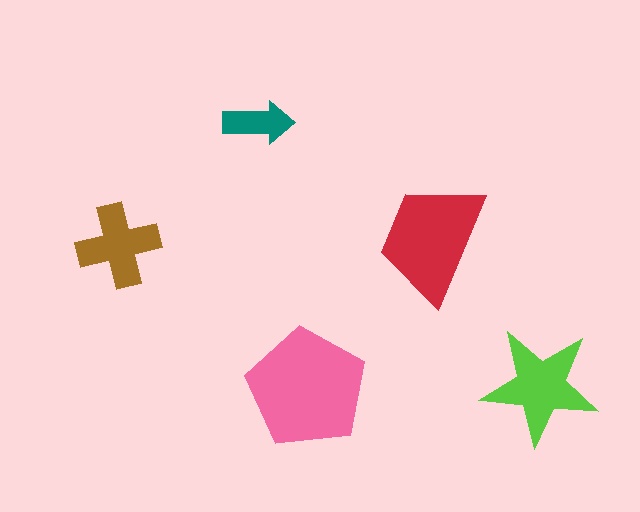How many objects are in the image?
There are 5 objects in the image.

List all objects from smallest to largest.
The teal arrow, the brown cross, the lime star, the red trapezoid, the pink pentagon.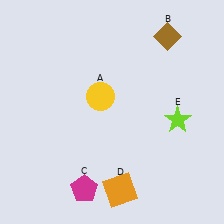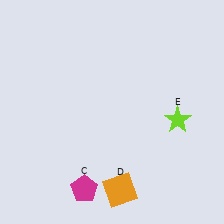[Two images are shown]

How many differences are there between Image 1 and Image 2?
There are 2 differences between the two images.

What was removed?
The yellow circle (A), the brown diamond (B) were removed in Image 2.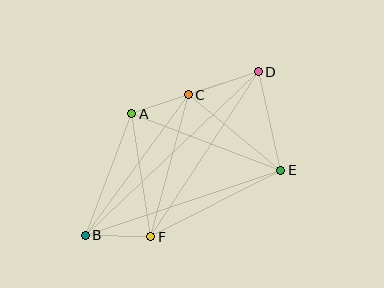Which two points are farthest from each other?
Points B and D are farthest from each other.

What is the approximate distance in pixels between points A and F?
The distance between A and F is approximately 124 pixels.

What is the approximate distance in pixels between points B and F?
The distance between B and F is approximately 65 pixels.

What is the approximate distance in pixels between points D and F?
The distance between D and F is approximately 197 pixels.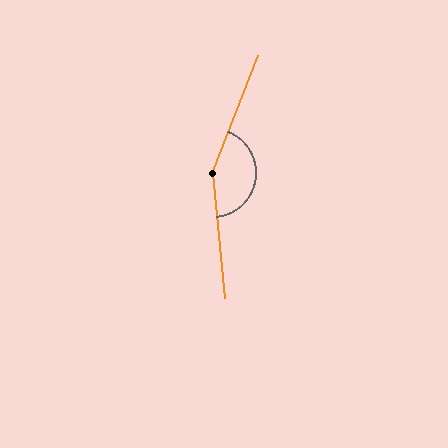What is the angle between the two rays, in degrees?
Approximately 153 degrees.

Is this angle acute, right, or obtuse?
It is obtuse.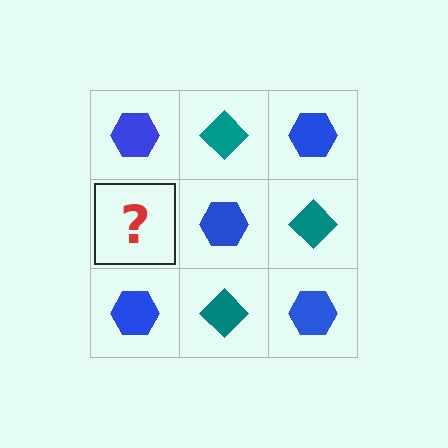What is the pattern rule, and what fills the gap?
The rule is that it alternates blue hexagon and teal diamond in a checkerboard pattern. The gap should be filled with a teal diamond.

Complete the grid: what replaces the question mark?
The question mark should be replaced with a teal diamond.